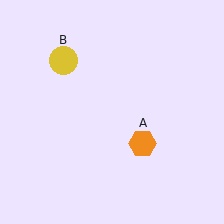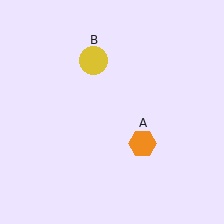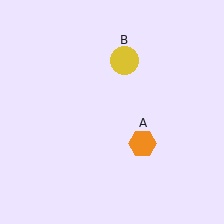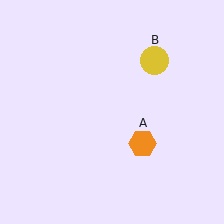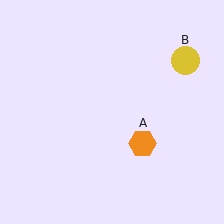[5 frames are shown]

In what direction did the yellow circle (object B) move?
The yellow circle (object B) moved right.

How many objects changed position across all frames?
1 object changed position: yellow circle (object B).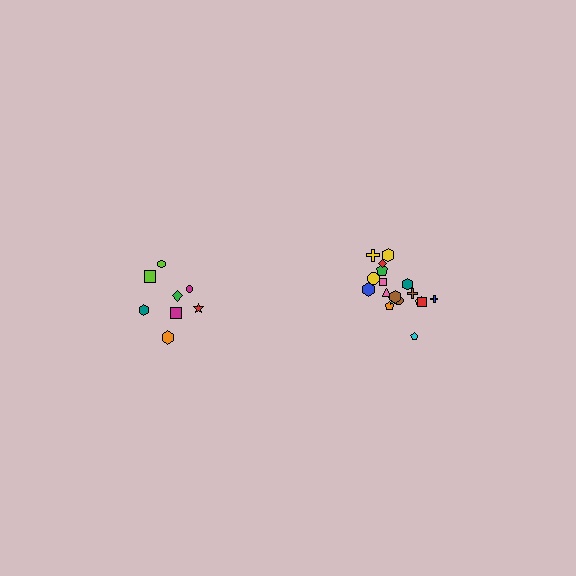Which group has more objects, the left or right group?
The right group.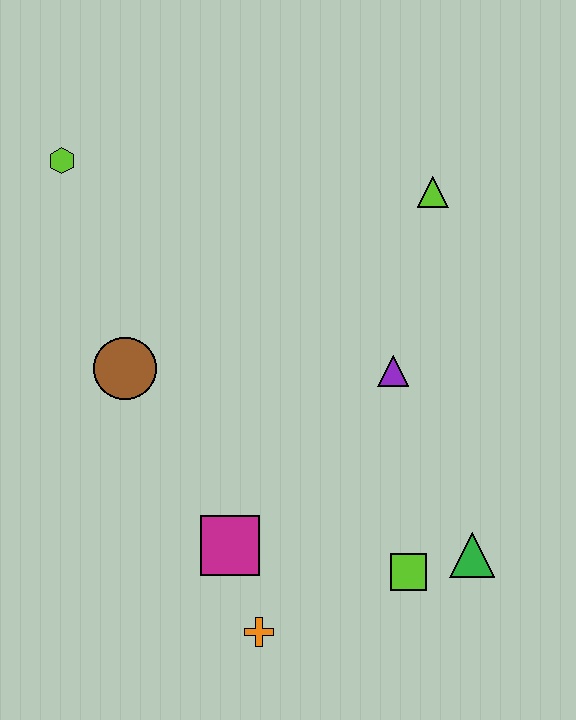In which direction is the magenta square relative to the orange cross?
The magenta square is above the orange cross.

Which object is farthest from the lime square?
The lime hexagon is farthest from the lime square.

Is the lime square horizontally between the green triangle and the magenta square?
Yes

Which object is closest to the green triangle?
The lime square is closest to the green triangle.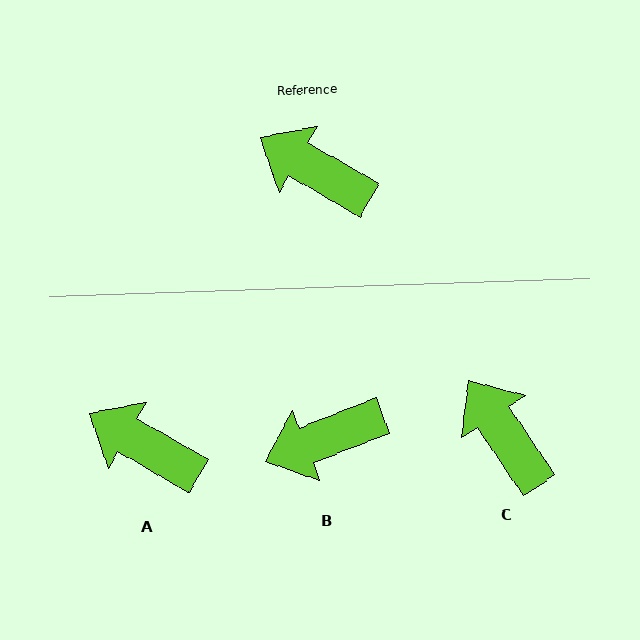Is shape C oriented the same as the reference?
No, it is off by about 26 degrees.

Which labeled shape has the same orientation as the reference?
A.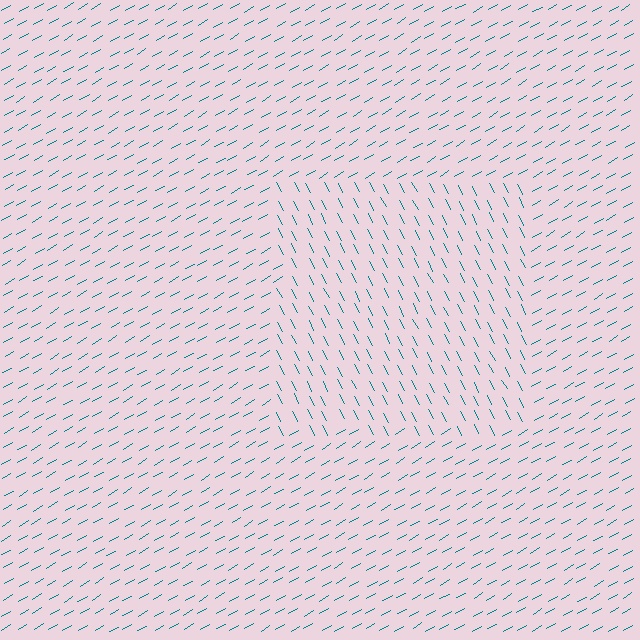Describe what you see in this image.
The image is filled with small teal line segments. A rectangle region in the image has lines oriented differently from the surrounding lines, creating a visible texture boundary.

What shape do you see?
I see a rectangle.